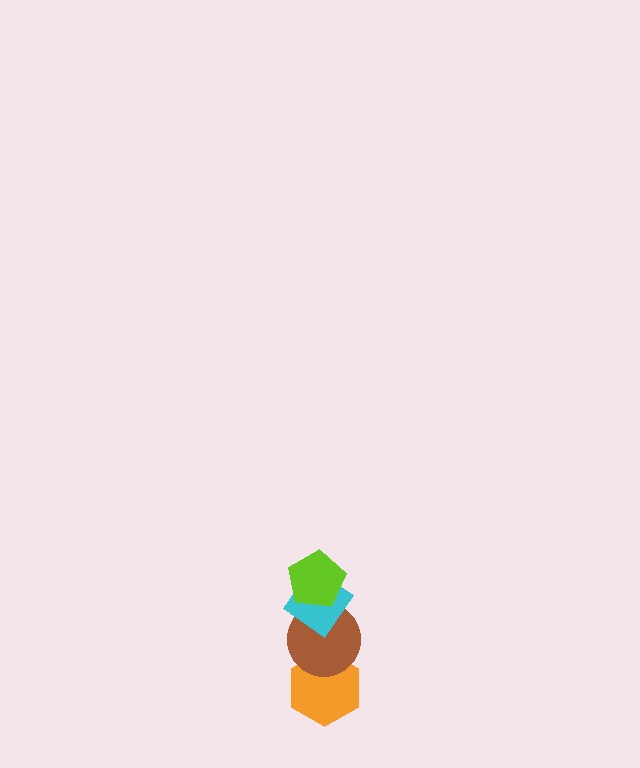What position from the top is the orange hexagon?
The orange hexagon is 4th from the top.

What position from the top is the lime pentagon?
The lime pentagon is 1st from the top.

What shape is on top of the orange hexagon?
The brown circle is on top of the orange hexagon.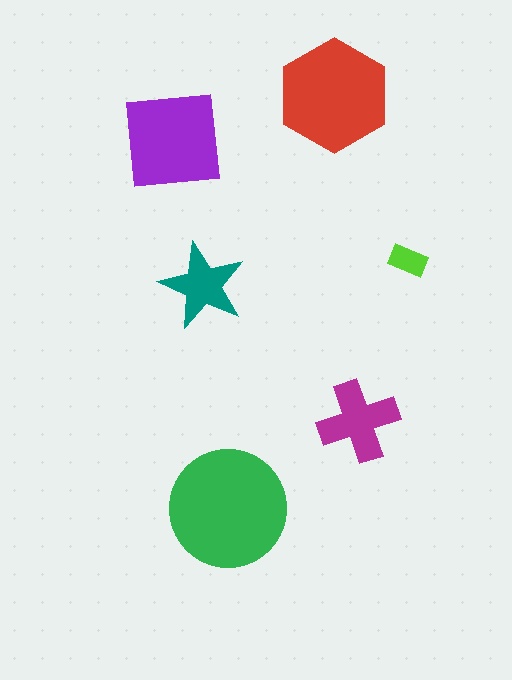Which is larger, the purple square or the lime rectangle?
The purple square.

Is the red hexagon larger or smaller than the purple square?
Larger.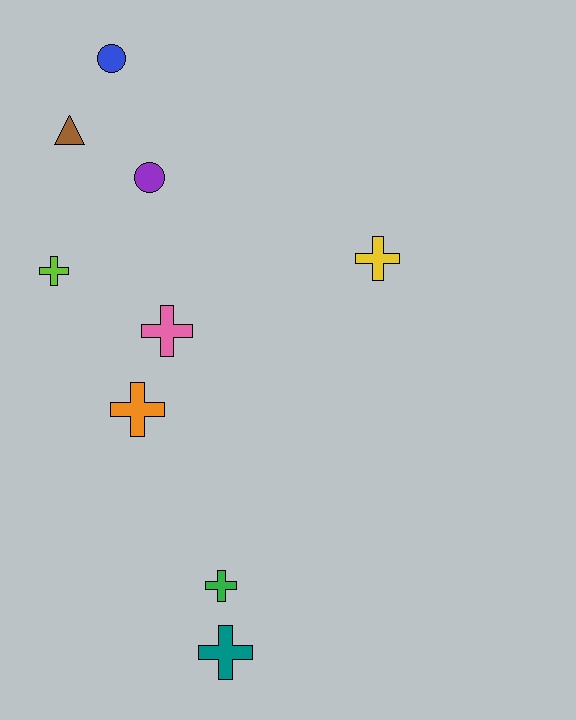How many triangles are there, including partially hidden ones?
There is 1 triangle.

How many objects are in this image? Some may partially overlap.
There are 9 objects.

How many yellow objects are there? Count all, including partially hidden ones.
There is 1 yellow object.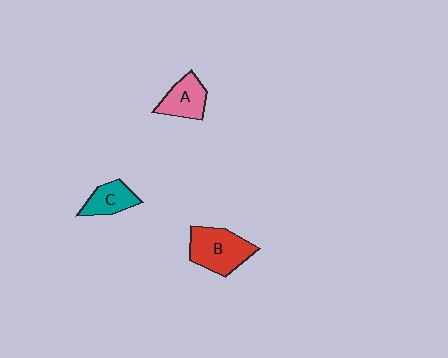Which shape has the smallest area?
Shape C (teal).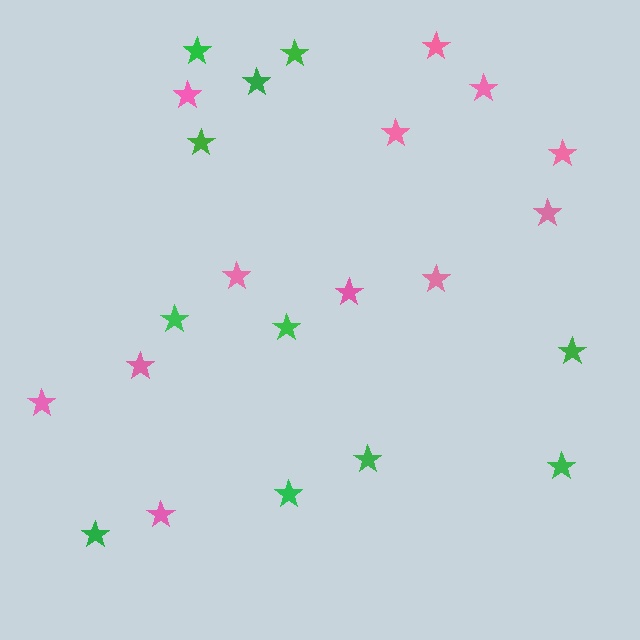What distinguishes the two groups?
There are 2 groups: one group of pink stars (12) and one group of green stars (11).